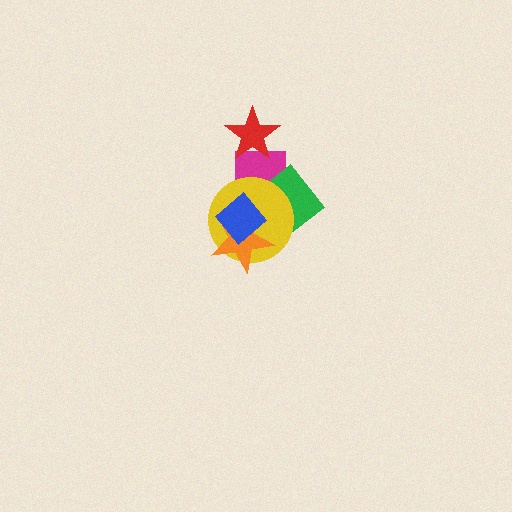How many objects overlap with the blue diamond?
3 objects overlap with the blue diamond.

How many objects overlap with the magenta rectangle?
3 objects overlap with the magenta rectangle.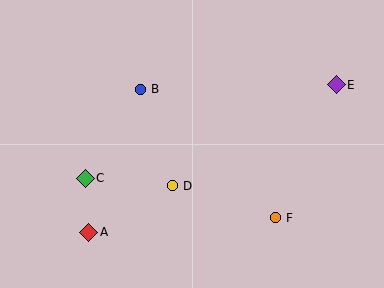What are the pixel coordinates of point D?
Point D is at (172, 186).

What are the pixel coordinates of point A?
Point A is at (89, 232).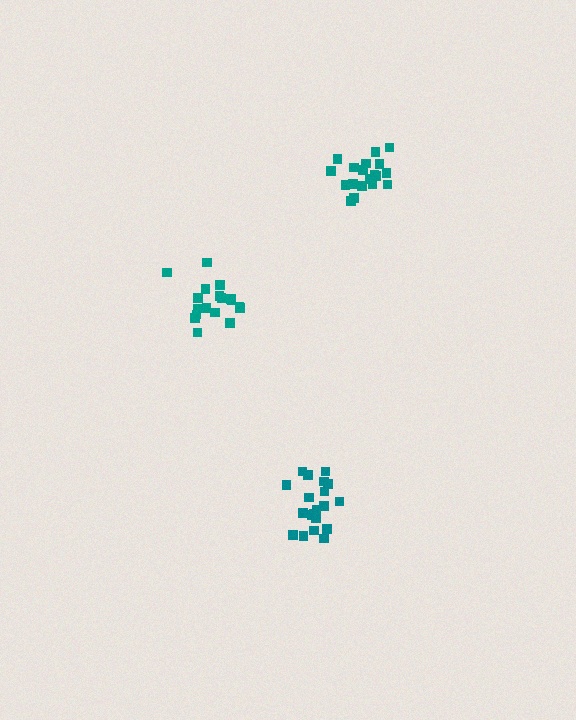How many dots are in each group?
Group 1: 18 dots, Group 2: 20 dots, Group 3: 19 dots (57 total).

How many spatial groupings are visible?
There are 3 spatial groupings.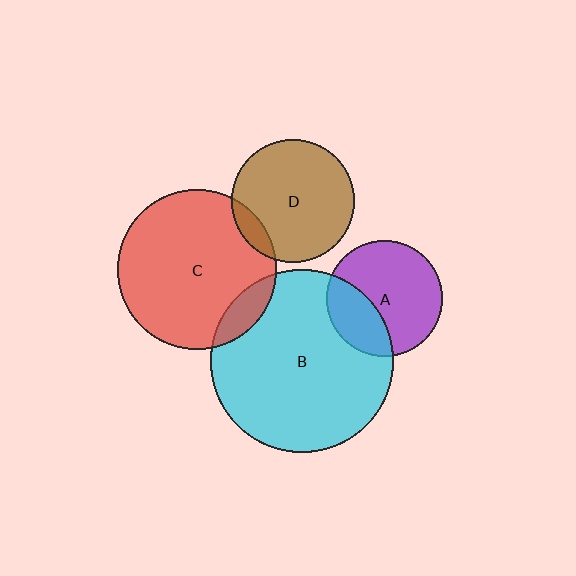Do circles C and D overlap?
Yes.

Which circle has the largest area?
Circle B (cyan).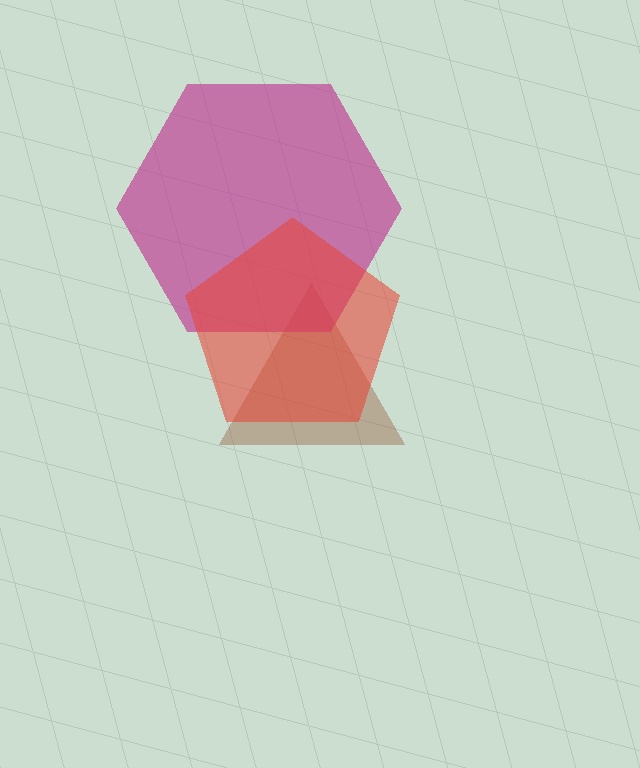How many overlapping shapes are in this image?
There are 3 overlapping shapes in the image.